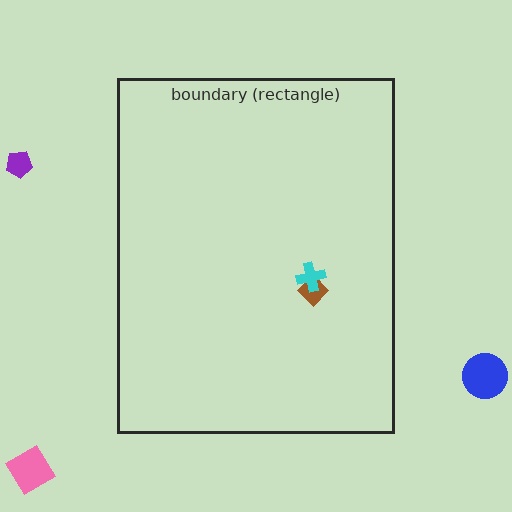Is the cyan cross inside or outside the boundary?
Inside.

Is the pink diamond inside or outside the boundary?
Outside.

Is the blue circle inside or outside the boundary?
Outside.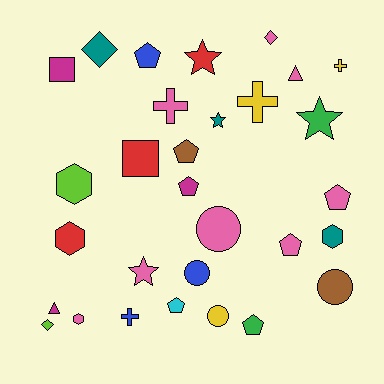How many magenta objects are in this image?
There are 3 magenta objects.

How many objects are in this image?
There are 30 objects.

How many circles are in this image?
There are 4 circles.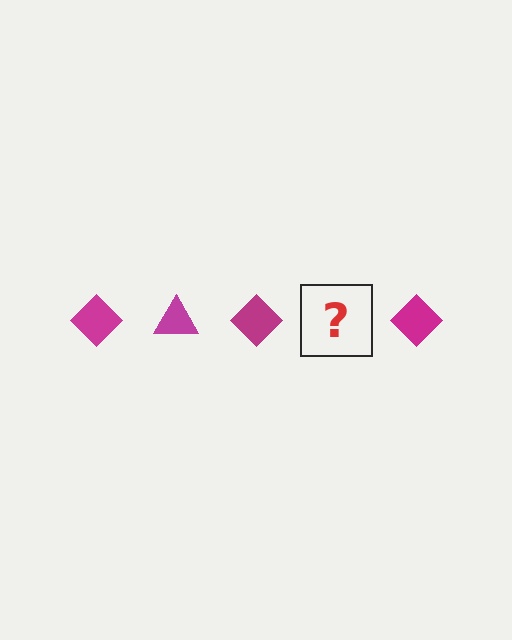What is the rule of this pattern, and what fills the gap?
The rule is that the pattern cycles through diamond, triangle shapes in magenta. The gap should be filled with a magenta triangle.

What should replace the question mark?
The question mark should be replaced with a magenta triangle.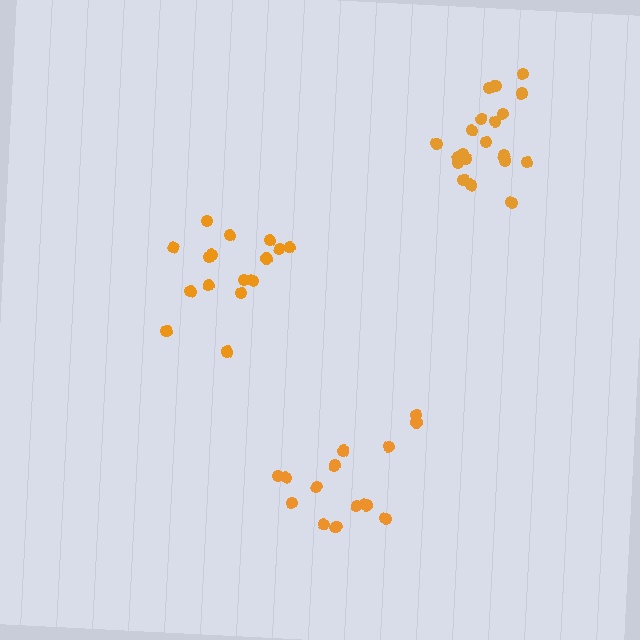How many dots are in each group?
Group 1: 15 dots, Group 2: 16 dots, Group 3: 20 dots (51 total).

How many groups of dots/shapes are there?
There are 3 groups.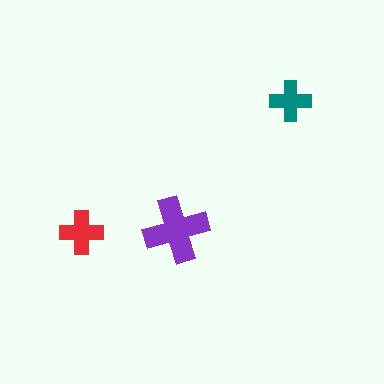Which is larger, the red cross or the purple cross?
The purple one.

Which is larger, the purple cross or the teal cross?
The purple one.